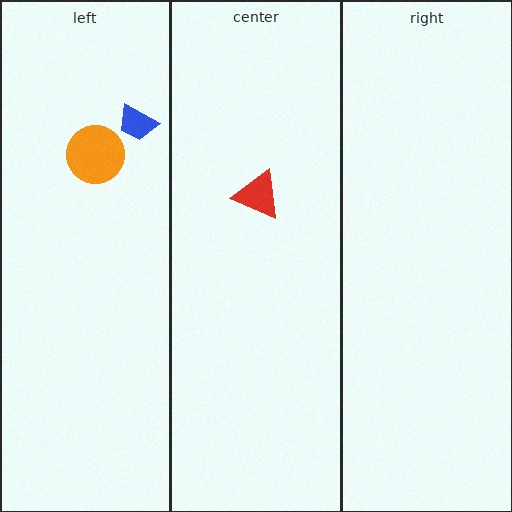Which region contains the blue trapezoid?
The left region.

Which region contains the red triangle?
The center region.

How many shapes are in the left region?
2.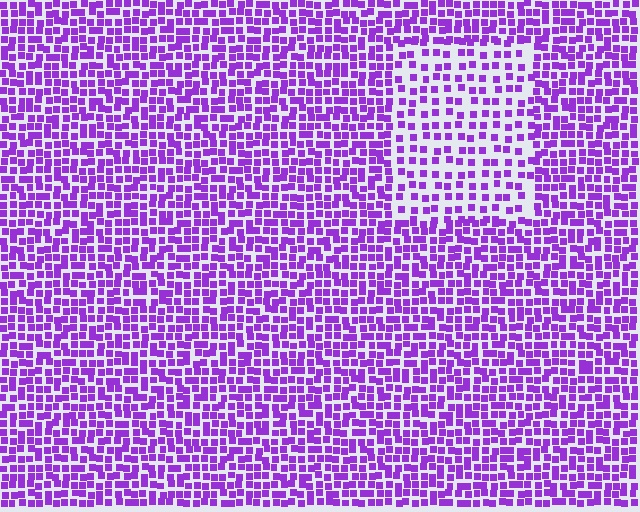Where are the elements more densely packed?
The elements are more densely packed outside the rectangle boundary.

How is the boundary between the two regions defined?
The boundary is defined by a change in element density (approximately 1.9x ratio). All elements are the same color, size, and shape.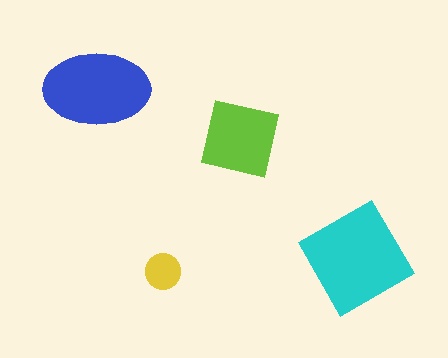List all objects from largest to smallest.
The cyan diamond, the blue ellipse, the lime square, the yellow circle.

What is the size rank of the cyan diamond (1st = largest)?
1st.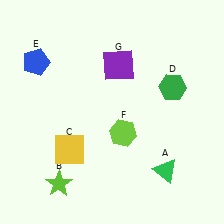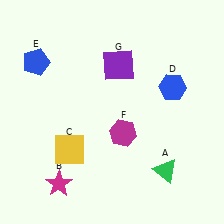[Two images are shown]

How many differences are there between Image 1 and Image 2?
There are 3 differences between the two images.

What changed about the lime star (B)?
In Image 1, B is lime. In Image 2, it changed to magenta.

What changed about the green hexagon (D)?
In Image 1, D is green. In Image 2, it changed to blue.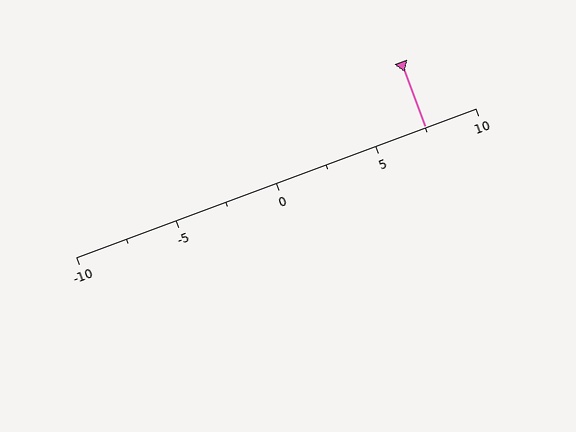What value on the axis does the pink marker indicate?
The marker indicates approximately 7.5.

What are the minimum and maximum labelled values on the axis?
The axis runs from -10 to 10.